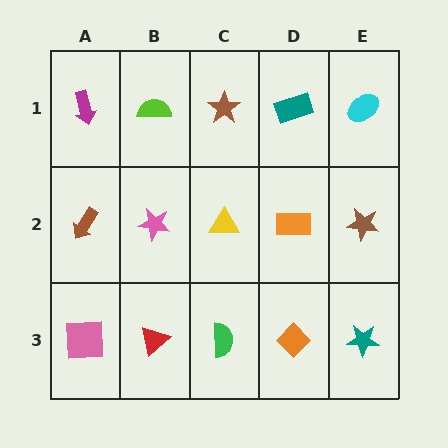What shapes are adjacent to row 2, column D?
A teal rectangle (row 1, column D), an orange diamond (row 3, column D), a yellow triangle (row 2, column C), a brown star (row 2, column E).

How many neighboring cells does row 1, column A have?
2.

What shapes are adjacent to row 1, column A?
A brown arrow (row 2, column A), a lime semicircle (row 1, column B).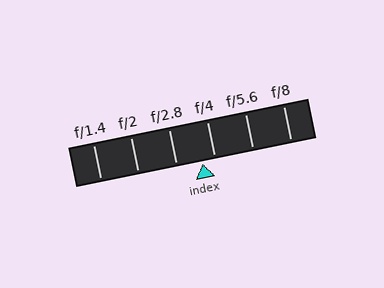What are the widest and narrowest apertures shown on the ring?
The widest aperture shown is f/1.4 and the narrowest is f/8.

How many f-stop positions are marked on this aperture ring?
There are 6 f-stop positions marked.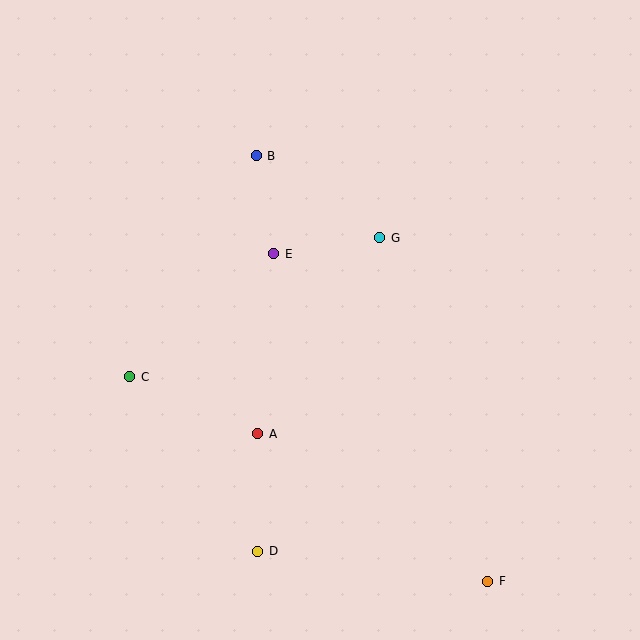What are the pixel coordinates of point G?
Point G is at (380, 238).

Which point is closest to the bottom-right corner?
Point F is closest to the bottom-right corner.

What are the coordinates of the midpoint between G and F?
The midpoint between G and F is at (434, 410).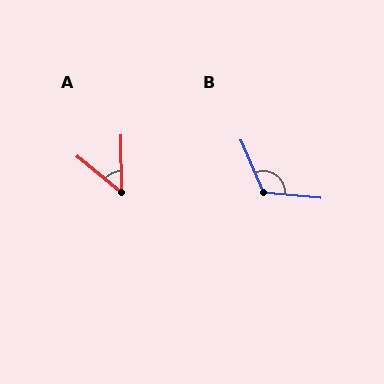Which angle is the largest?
B, at approximately 119 degrees.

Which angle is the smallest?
A, at approximately 51 degrees.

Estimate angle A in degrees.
Approximately 51 degrees.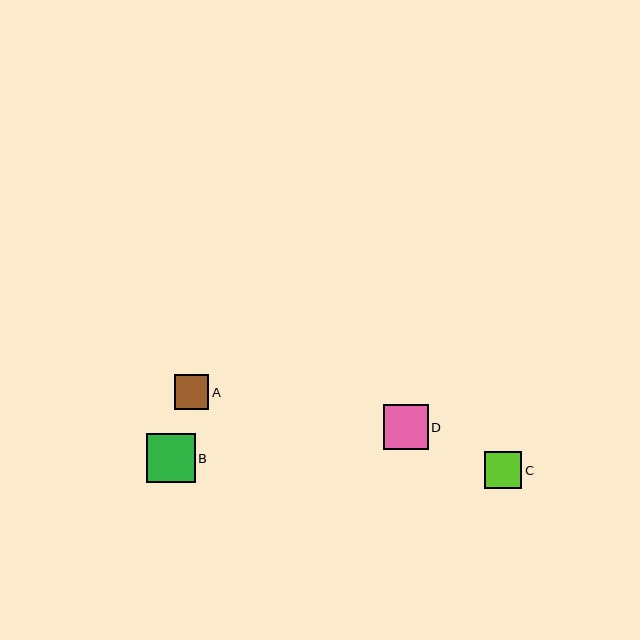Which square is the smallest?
Square A is the smallest with a size of approximately 35 pixels.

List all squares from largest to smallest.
From largest to smallest: B, D, C, A.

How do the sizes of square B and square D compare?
Square B and square D are approximately the same size.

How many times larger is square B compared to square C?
Square B is approximately 1.3 times the size of square C.